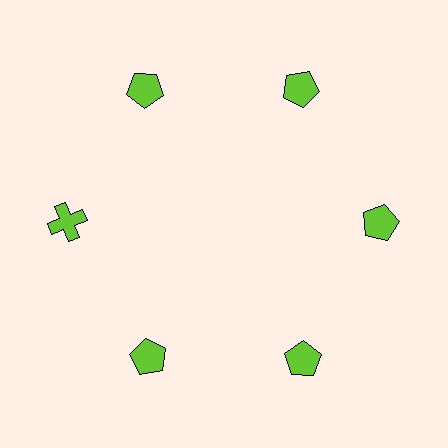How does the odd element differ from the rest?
It has a different shape: cross instead of pentagon.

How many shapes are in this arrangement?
There are 6 shapes arranged in a ring pattern.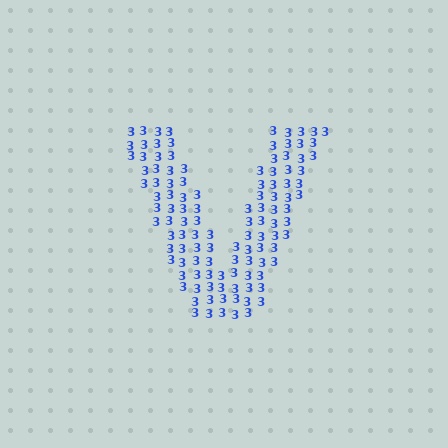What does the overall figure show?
The overall figure shows the letter V.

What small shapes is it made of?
It is made of small digit 3's.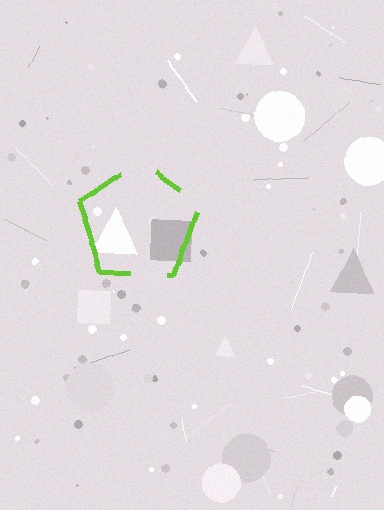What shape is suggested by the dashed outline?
The dashed outline suggests a pentagon.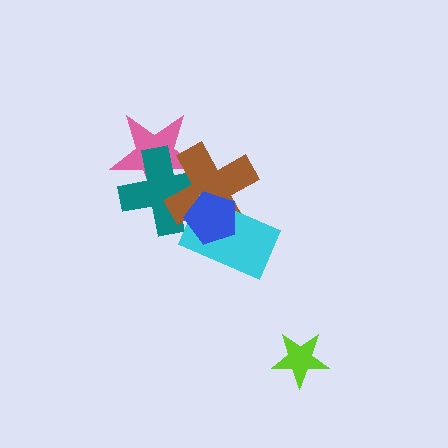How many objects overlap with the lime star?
0 objects overlap with the lime star.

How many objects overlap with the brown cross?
4 objects overlap with the brown cross.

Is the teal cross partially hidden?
Yes, it is partially covered by another shape.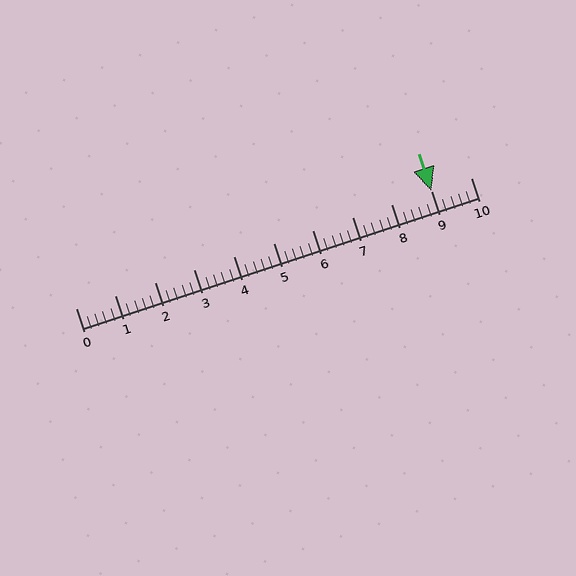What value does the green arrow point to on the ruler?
The green arrow points to approximately 9.0.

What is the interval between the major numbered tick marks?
The major tick marks are spaced 1 units apart.